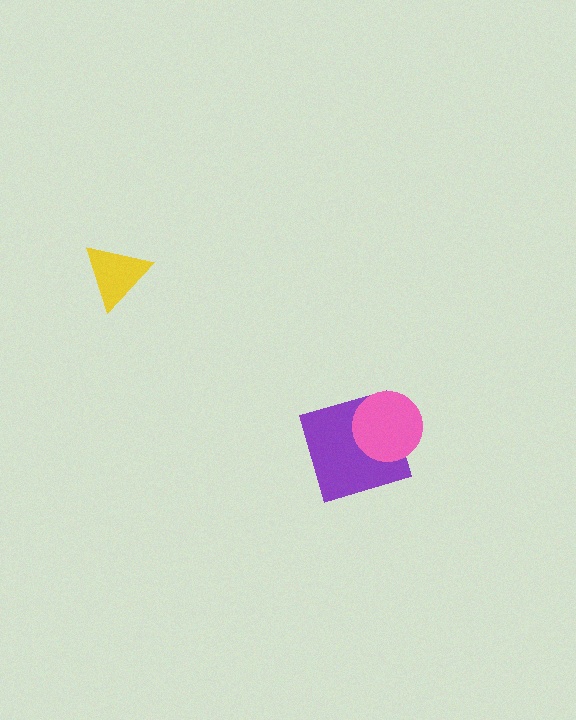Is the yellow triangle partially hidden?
No, no other shape covers it.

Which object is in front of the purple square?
The pink circle is in front of the purple square.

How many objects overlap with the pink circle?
1 object overlaps with the pink circle.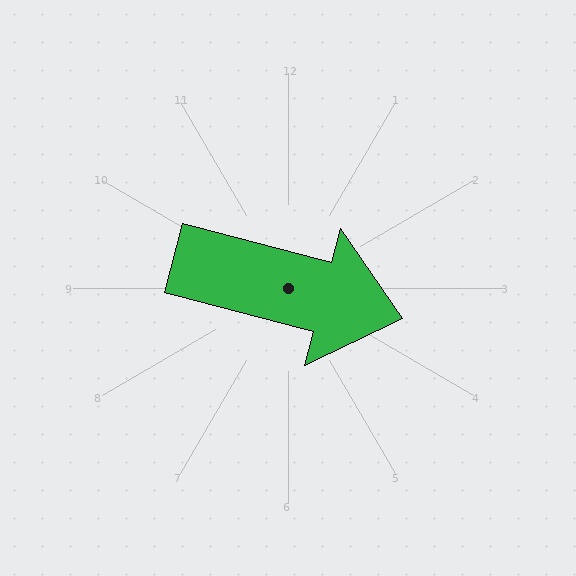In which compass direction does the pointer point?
East.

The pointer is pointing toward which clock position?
Roughly 3 o'clock.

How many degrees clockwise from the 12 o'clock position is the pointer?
Approximately 105 degrees.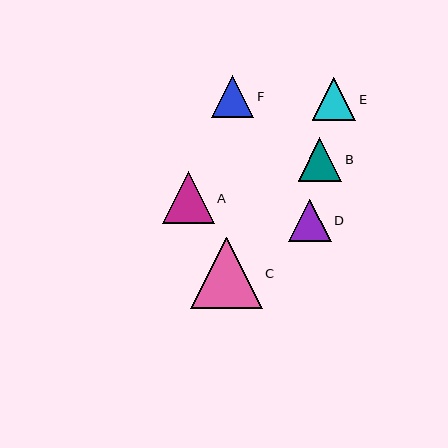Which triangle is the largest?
Triangle C is the largest with a size of approximately 71 pixels.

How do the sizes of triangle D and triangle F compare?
Triangle D and triangle F are approximately the same size.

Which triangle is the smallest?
Triangle F is the smallest with a size of approximately 42 pixels.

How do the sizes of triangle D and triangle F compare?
Triangle D and triangle F are approximately the same size.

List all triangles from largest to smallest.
From largest to smallest: C, A, E, B, D, F.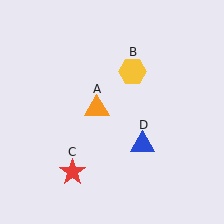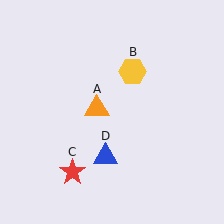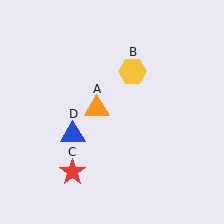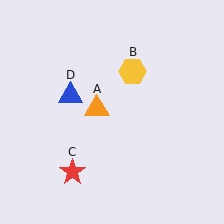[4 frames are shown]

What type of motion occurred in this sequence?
The blue triangle (object D) rotated clockwise around the center of the scene.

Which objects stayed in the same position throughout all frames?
Orange triangle (object A) and yellow hexagon (object B) and red star (object C) remained stationary.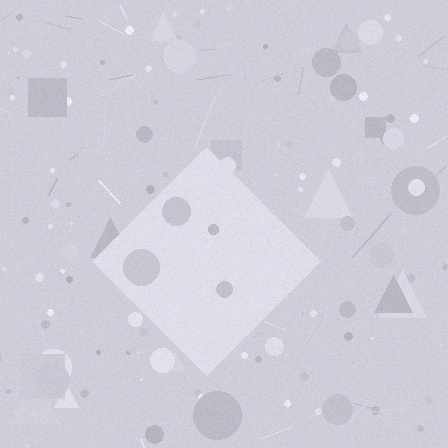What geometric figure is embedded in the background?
A diamond is embedded in the background.